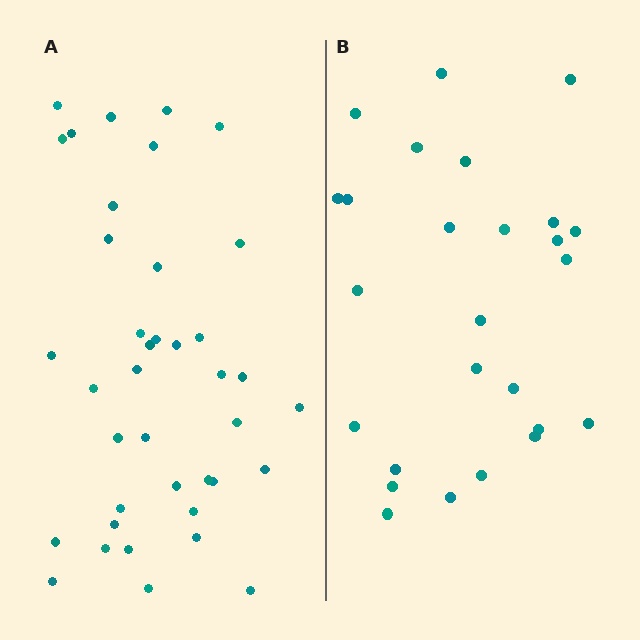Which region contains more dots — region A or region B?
Region A (the left region) has more dots.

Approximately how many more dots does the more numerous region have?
Region A has approximately 15 more dots than region B.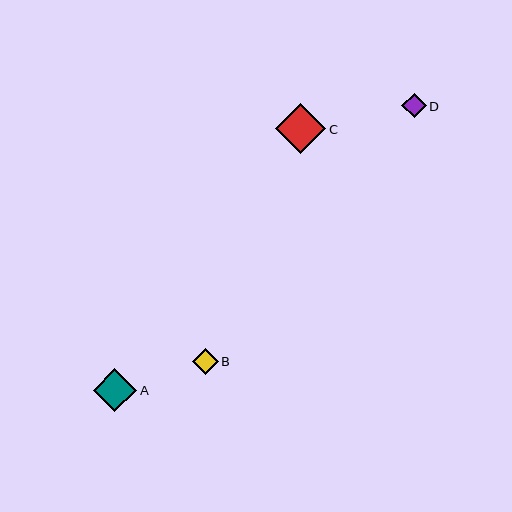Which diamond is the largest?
Diamond C is the largest with a size of approximately 50 pixels.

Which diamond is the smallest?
Diamond D is the smallest with a size of approximately 25 pixels.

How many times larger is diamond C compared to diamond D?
Diamond C is approximately 2.0 times the size of diamond D.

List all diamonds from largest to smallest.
From largest to smallest: C, A, B, D.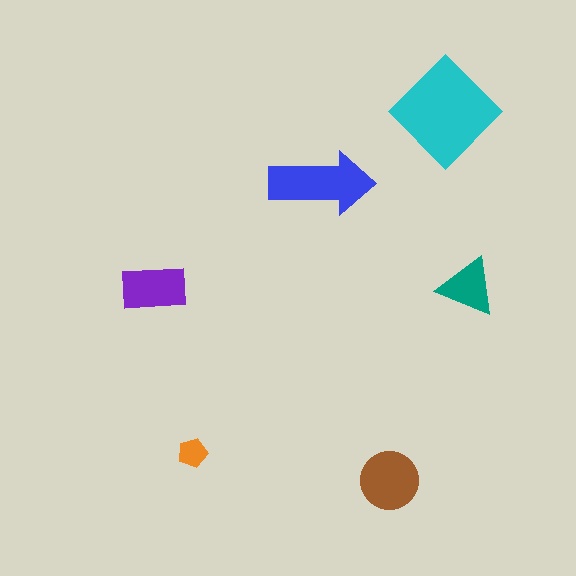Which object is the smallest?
The orange pentagon.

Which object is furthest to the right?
The teal triangle is rightmost.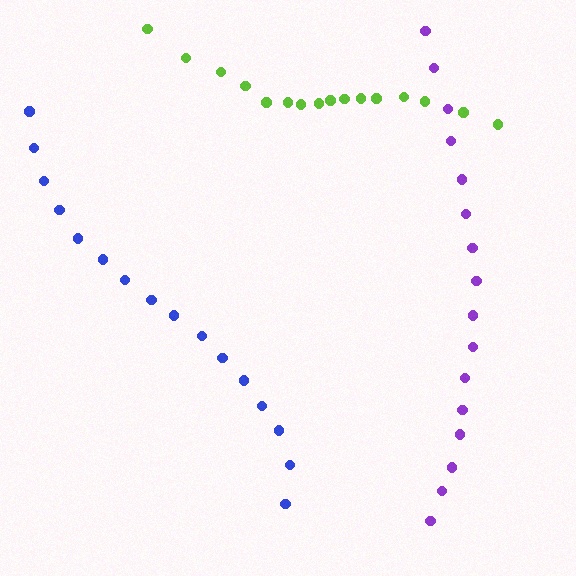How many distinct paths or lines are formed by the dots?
There are 3 distinct paths.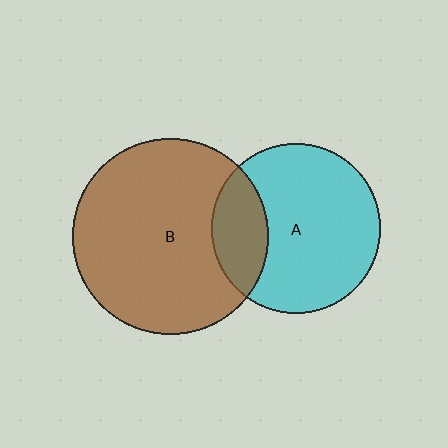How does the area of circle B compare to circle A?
Approximately 1.3 times.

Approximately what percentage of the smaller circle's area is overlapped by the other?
Approximately 25%.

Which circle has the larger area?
Circle B (brown).